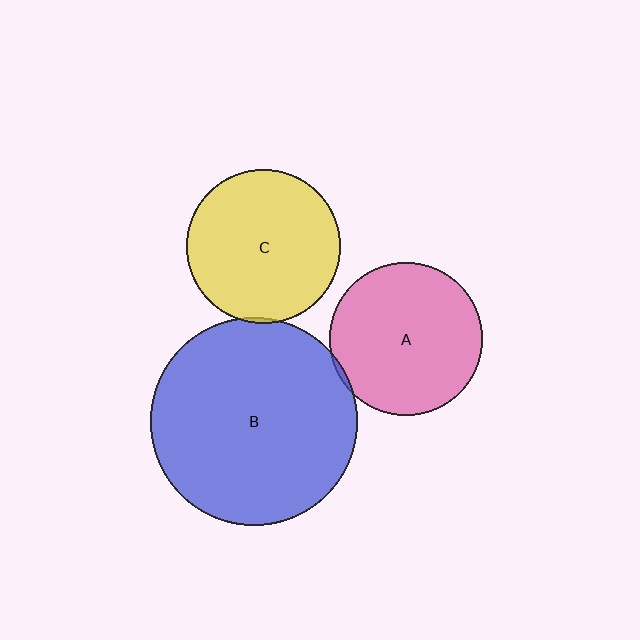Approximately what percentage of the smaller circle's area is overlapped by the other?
Approximately 5%.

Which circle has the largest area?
Circle B (blue).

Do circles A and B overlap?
Yes.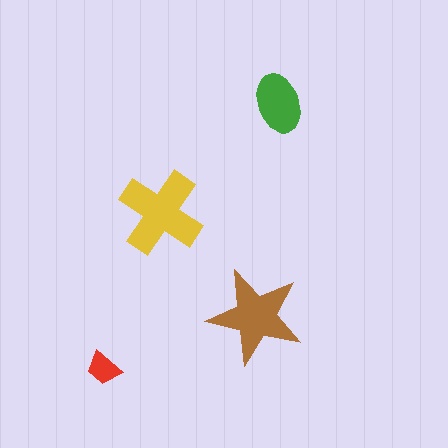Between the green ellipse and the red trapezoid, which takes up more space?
The green ellipse.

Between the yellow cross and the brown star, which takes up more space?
The yellow cross.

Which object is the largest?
The yellow cross.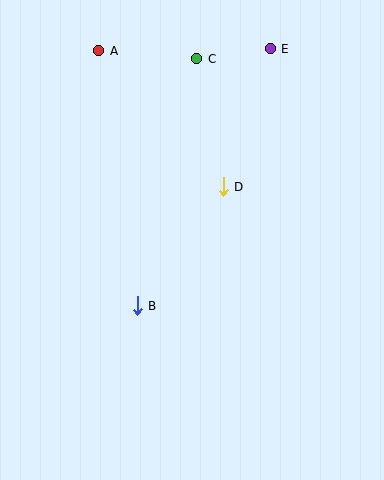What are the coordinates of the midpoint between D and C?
The midpoint between D and C is at (210, 123).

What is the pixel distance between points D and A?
The distance between D and A is 184 pixels.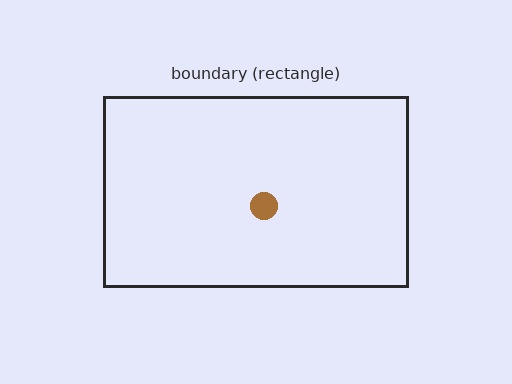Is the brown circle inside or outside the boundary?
Inside.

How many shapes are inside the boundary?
1 inside, 0 outside.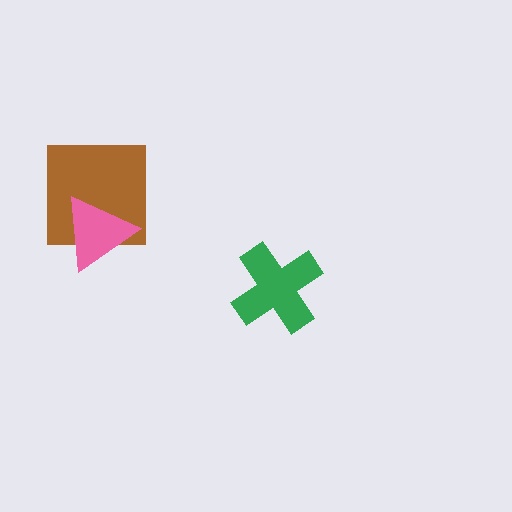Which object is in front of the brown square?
The pink triangle is in front of the brown square.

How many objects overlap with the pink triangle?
1 object overlaps with the pink triangle.